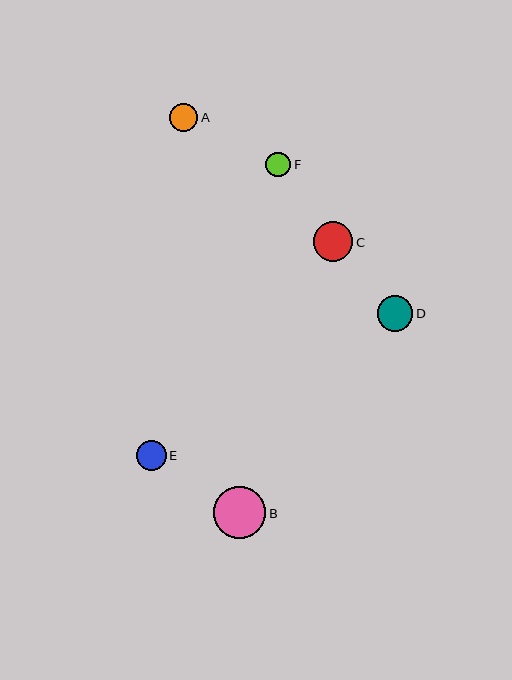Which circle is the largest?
Circle B is the largest with a size of approximately 52 pixels.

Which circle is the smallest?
Circle F is the smallest with a size of approximately 25 pixels.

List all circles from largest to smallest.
From largest to smallest: B, C, D, E, A, F.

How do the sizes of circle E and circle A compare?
Circle E and circle A are approximately the same size.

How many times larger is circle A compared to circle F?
Circle A is approximately 1.1 times the size of circle F.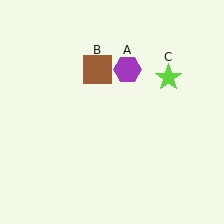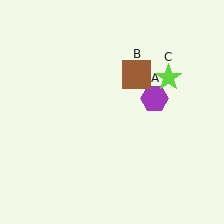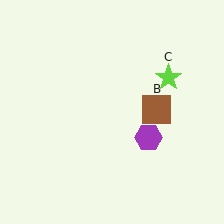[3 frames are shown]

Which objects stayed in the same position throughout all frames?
Lime star (object C) remained stationary.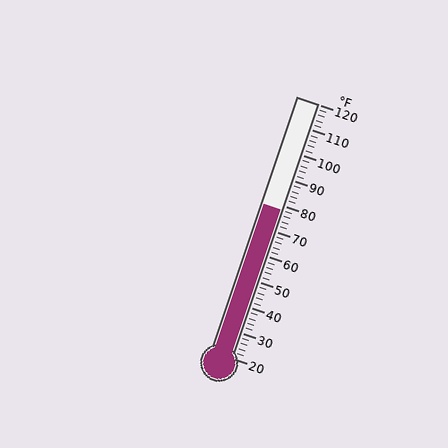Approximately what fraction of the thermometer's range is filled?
The thermometer is filled to approximately 60% of its range.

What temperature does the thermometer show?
The thermometer shows approximately 78°F.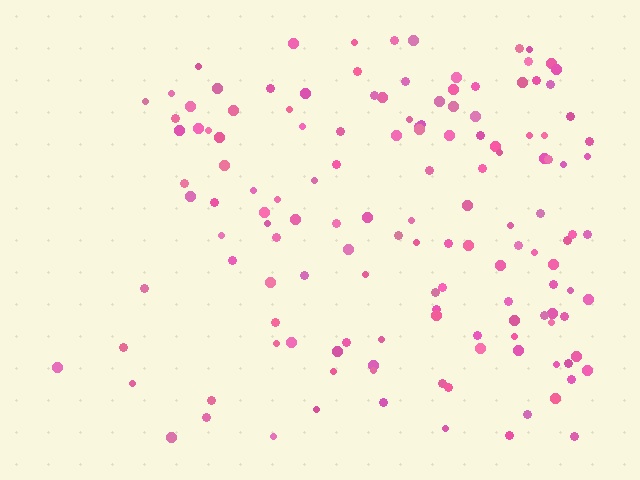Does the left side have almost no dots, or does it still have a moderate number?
Still a moderate number, just noticeably fewer than the right.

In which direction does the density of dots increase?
From left to right, with the right side densest.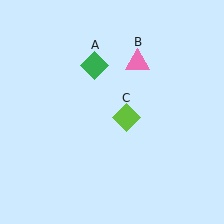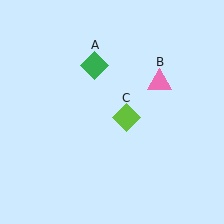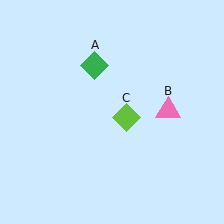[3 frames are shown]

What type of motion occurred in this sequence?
The pink triangle (object B) rotated clockwise around the center of the scene.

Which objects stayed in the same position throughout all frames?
Green diamond (object A) and lime diamond (object C) remained stationary.